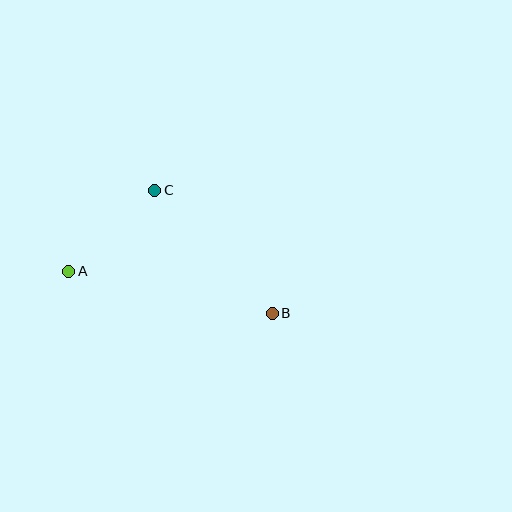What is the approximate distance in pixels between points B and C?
The distance between B and C is approximately 170 pixels.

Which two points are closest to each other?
Points A and C are closest to each other.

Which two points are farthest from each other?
Points A and B are farthest from each other.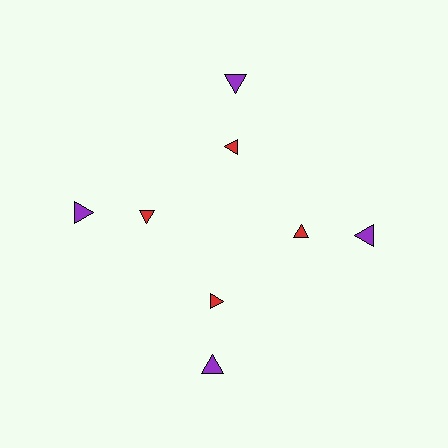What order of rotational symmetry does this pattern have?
This pattern has 4-fold rotational symmetry.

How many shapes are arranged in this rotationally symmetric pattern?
There are 8 shapes, arranged in 4 groups of 2.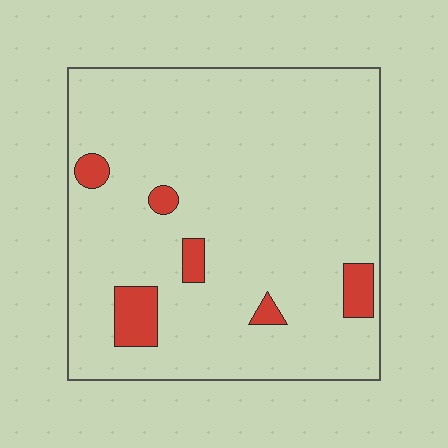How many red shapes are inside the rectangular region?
6.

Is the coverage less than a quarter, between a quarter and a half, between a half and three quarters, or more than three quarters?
Less than a quarter.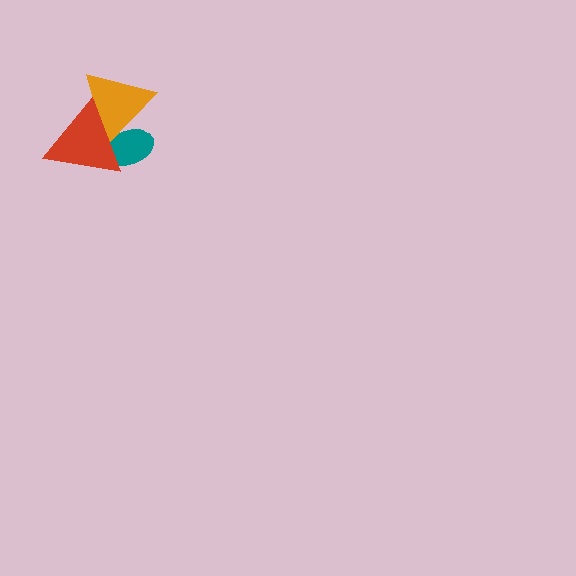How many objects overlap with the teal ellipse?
2 objects overlap with the teal ellipse.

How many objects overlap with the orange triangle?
2 objects overlap with the orange triangle.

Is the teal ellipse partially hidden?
Yes, it is partially covered by another shape.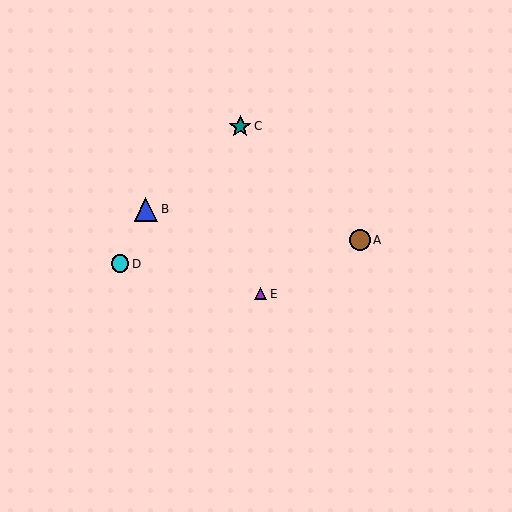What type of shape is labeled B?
Shape B is a blue triangle.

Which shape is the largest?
The blue triangle (labeled B) is the largest.